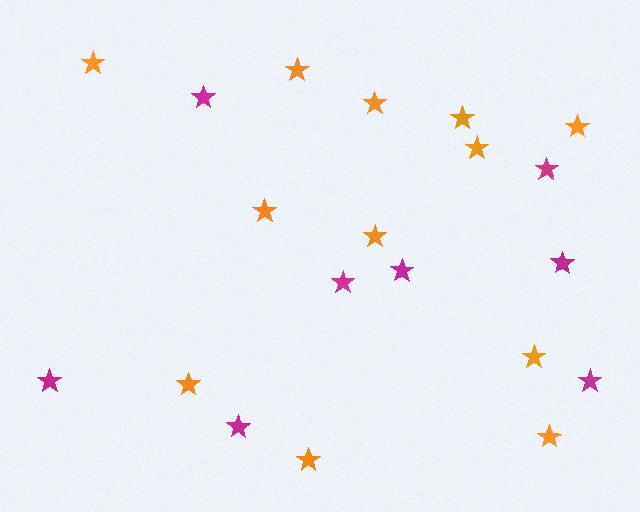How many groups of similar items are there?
There are 2 groups: one group of magenta stars (8) and one group of orange stars (12).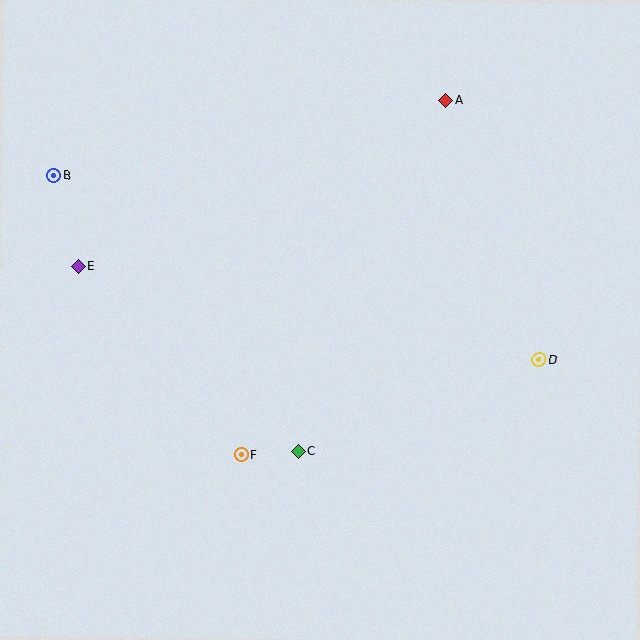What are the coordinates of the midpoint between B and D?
The midpoint between B and D is at (296, 268).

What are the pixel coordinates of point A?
Point A is at (446, 100).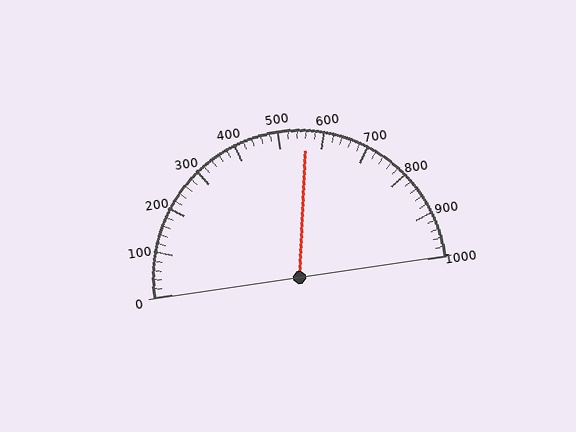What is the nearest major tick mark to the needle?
The nearest major tick mark is 600.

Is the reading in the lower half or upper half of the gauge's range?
The reading is in the upper half of the range (0 to 1000).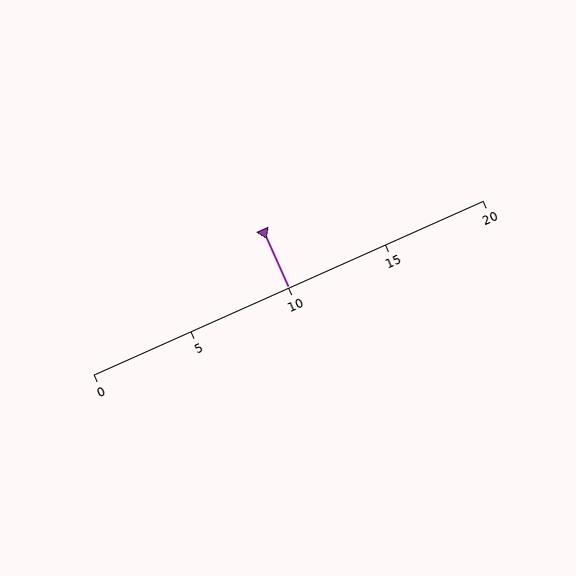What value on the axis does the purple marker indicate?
The marker indicates approximately 10.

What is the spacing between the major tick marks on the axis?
The major ticks are spaced 5 apart.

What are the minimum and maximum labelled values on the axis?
The axis runs from 0 to 20.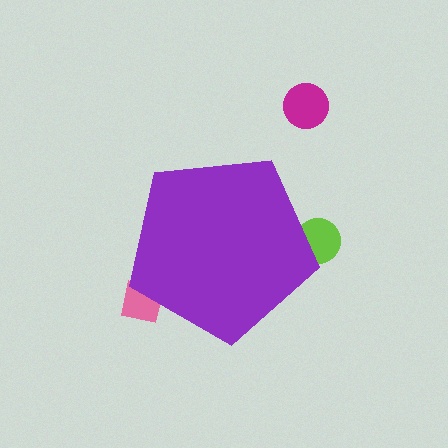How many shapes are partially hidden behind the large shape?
2 shapes are partially hidden.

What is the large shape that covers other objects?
A purple pentagon.